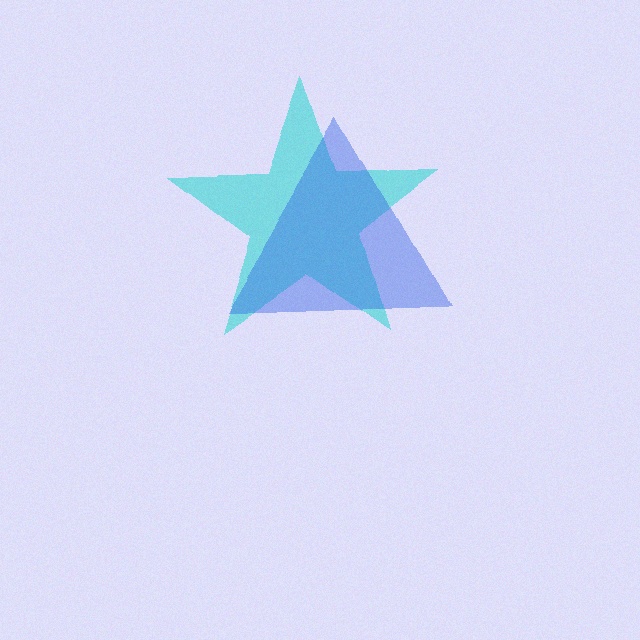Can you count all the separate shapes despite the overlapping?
Yes, there are 2 separate shapes.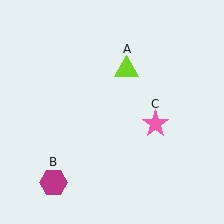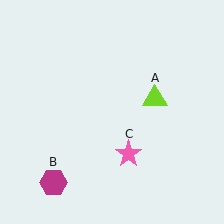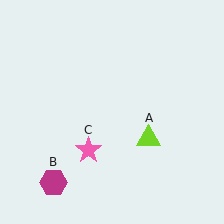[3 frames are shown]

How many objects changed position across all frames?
2 objects changed position: lime triangle (object A), pink star (object C).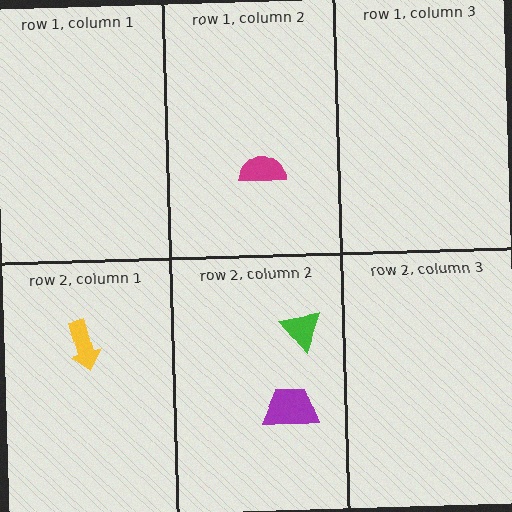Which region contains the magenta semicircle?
The row 1, column 2 region.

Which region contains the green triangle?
The row 2, column 2 region.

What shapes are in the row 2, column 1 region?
The yellow arrow.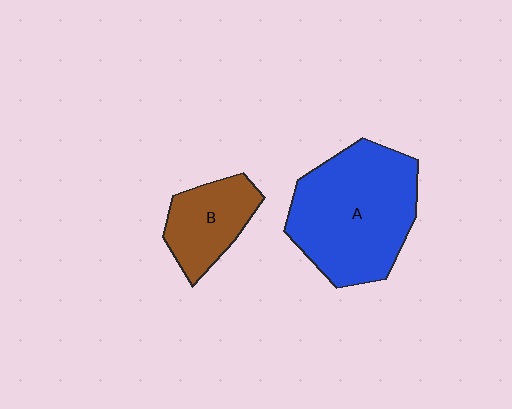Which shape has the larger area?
Shape A (blue).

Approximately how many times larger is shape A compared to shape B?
Approximately 2.2 times.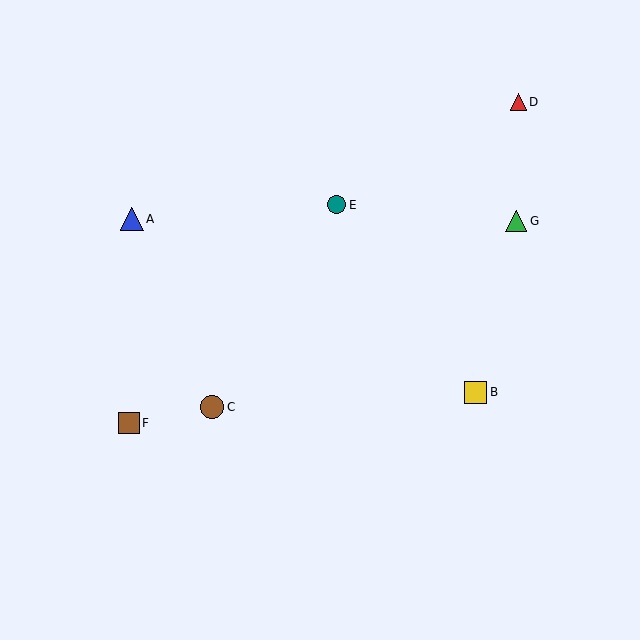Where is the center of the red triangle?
The center of the red triangle is at (518, 102).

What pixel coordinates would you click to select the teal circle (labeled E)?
Click at (337, 205) to select the teal circle E.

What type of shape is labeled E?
Shape E is a teal circle.